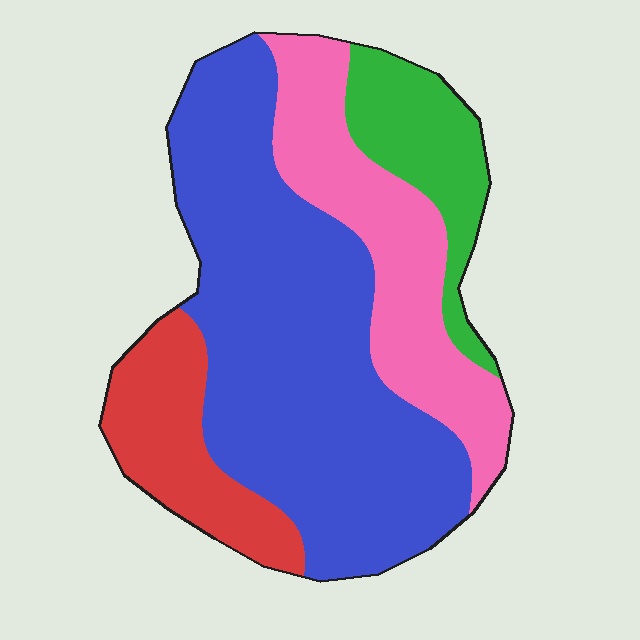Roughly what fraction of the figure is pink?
Pink takes up about one fifth (1/5) of the figure.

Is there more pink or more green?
Pink.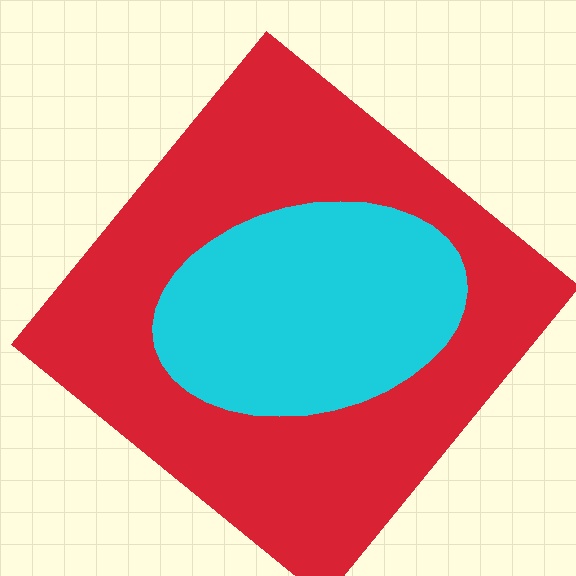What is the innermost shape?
The cyan ellipse.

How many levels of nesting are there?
2.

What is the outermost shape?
The red diamond.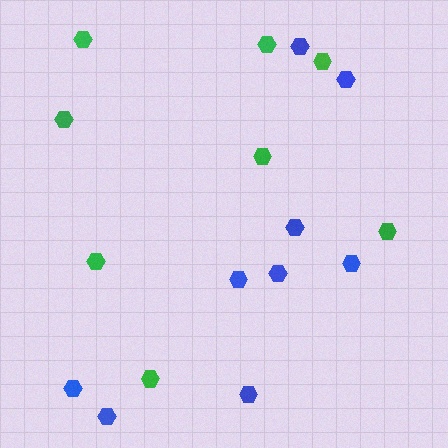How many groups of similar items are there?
There are 2 groups: one group of green hexagons (8) and one group of blue hexagons (9).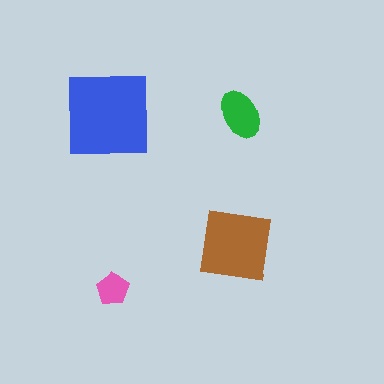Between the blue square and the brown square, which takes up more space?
The blue square.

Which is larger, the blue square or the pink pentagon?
The blue square.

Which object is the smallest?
The pink pentagon.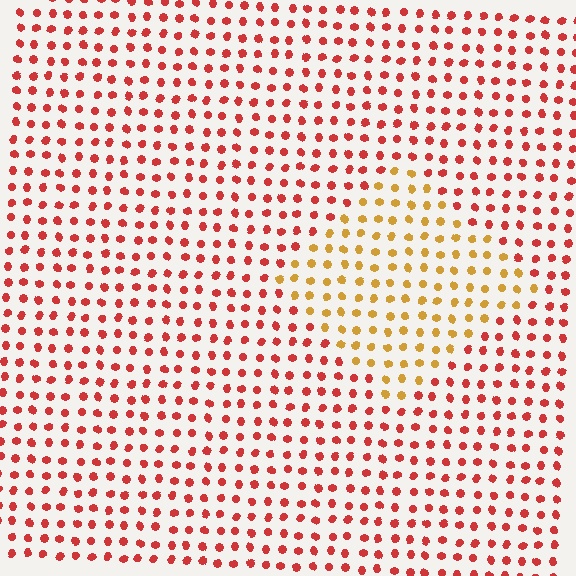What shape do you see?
I see a diamond.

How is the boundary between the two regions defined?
The boundary is defined purely by a slight shift in hue (about 42 degrees). Spacing, size, and orientation are identical on both sides.